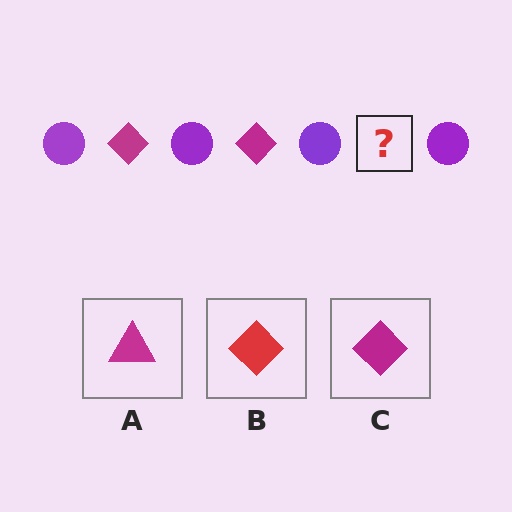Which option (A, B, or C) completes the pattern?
C.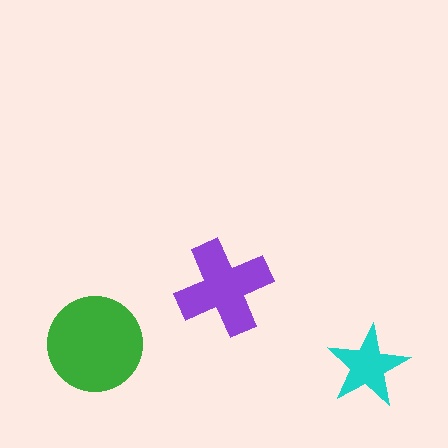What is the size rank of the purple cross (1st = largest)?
2nd.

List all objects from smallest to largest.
The cyan star, the purple cross, the green circle.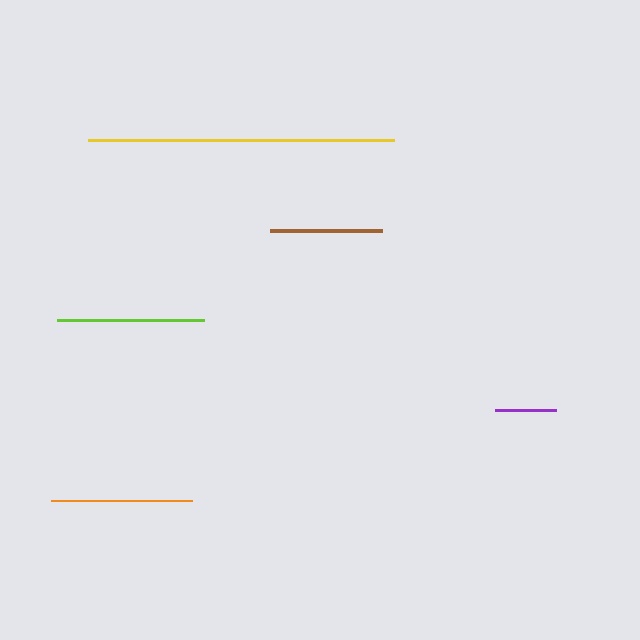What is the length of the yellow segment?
The yellow segment is approximately 306 pixels long.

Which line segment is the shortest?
The purple line is the shortest at approximately 61 pixels.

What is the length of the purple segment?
The purple segment is approximately 61 pixels long.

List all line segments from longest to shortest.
From longest to shortest: yellow, lime, orange, brown, purple.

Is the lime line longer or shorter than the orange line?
The lime line is longer than the orange line.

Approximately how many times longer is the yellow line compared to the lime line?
The yellow line is approximately 2.1 times the length of the lime line.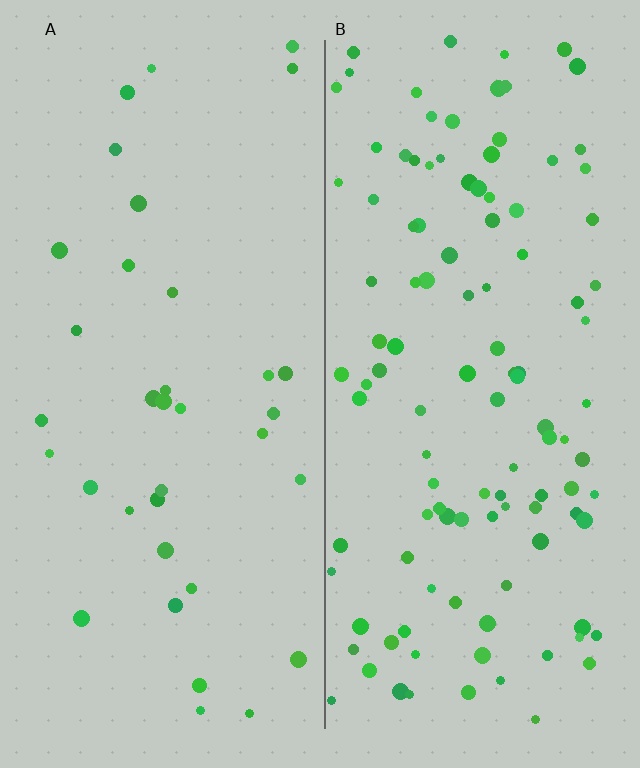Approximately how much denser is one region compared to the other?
Approximately 3.2× — region B over region A.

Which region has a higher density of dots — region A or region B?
B (the right).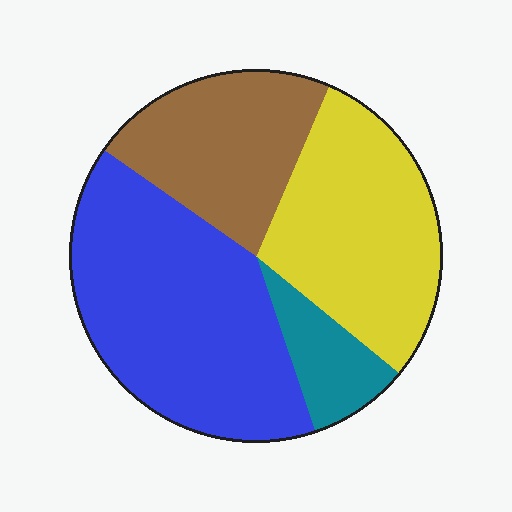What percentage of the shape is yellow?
Yellow takes up about one third (1/3) of the shape.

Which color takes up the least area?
Teal, at roughly 10%.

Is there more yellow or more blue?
Blue.